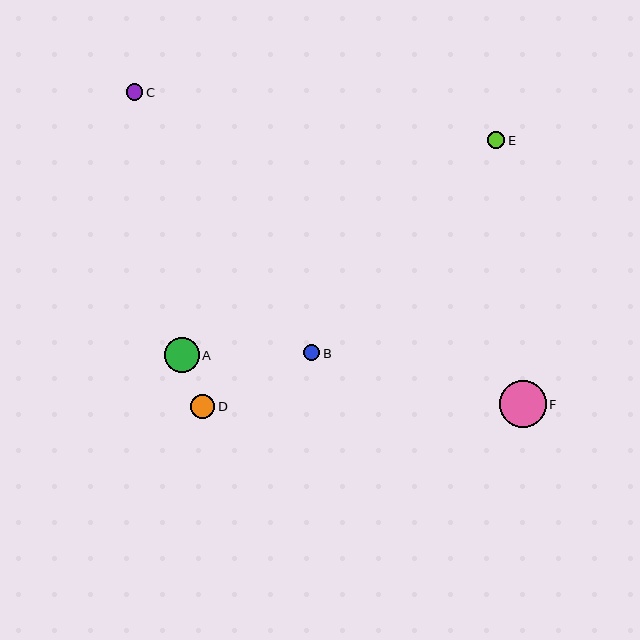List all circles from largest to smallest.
From largest to smallest: F, A, D, E, C, B.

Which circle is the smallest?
Circle B is the smallest with a size of approximately 16 pixels.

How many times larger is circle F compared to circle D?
Circle F is approximately 1.9 times the size of circle D.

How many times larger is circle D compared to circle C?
Circle D is approximately 1.5 times the size of circle C.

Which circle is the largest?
Circle F is the largest with a size of approximately 47 pixels.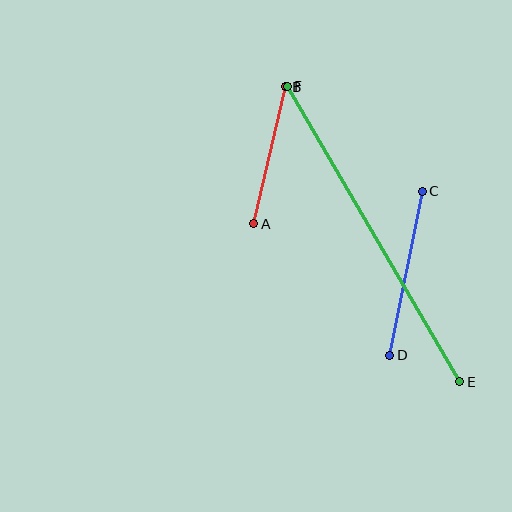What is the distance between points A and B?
The distance is approximately 140 pixels.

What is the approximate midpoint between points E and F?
The midpoint is at approximately (373, 234) pixels.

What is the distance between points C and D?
The distance is approximately 167 pixels.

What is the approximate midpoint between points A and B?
The midpoint is at approximately (270, 155) pixels.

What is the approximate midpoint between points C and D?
The midpoint is at approximately (406, 273) pixels.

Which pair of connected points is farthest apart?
Points E and F are farthest apart.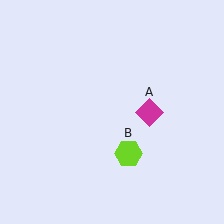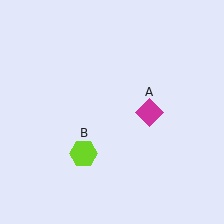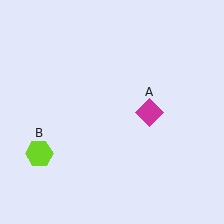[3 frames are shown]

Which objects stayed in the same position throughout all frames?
Magenta diamond (object A) remained stationary.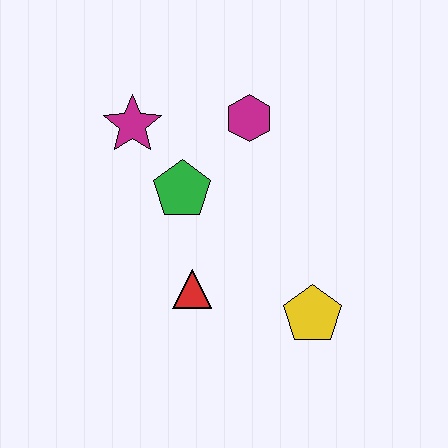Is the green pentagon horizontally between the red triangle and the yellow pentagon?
No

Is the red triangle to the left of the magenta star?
No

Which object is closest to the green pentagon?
The magenta star is closest to the green pentagon.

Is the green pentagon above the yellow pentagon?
Yes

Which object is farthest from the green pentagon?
The yellow pentagon is farthest from the green pentagon.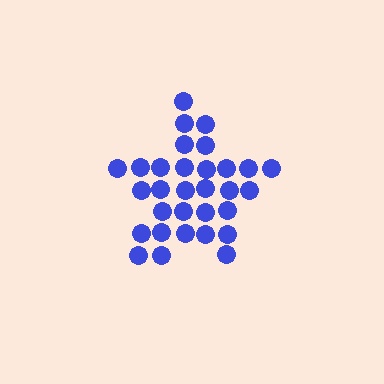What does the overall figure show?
The overall figure shows a star.